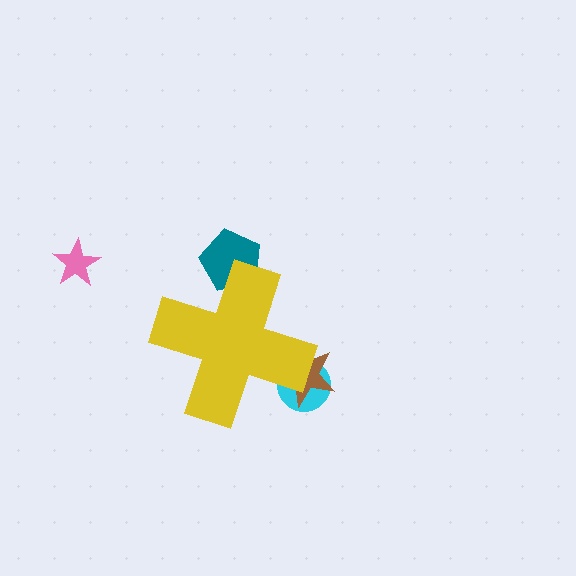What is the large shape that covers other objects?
A yellow cross.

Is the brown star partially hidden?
Yes, the brown star is partially hidden behind the yellow cross.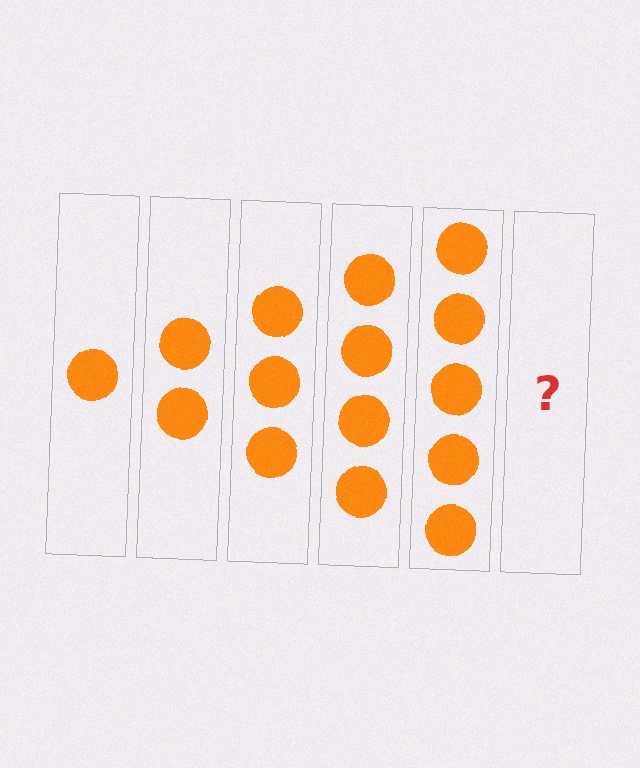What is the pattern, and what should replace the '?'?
The pattern is that each step adds one more circle. The '?' should be 6 circles.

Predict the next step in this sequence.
The next step is 6 circles.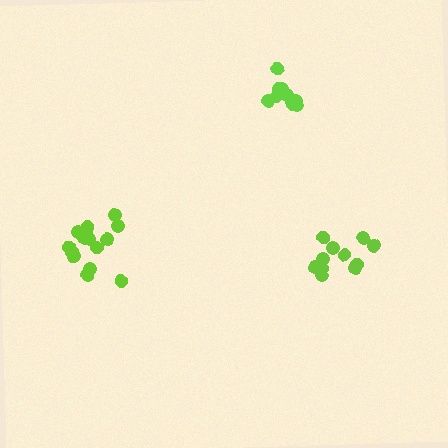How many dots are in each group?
Group 1: 9 dots, Group 2: 15 dots, Group 3: 11 dots (35 total).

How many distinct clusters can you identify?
There are 3 distinct clusters.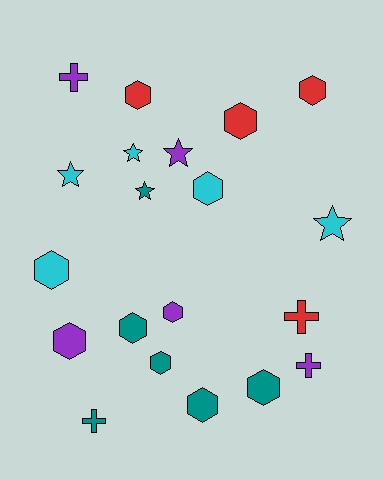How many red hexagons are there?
There are 3 red hexagons.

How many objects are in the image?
There are 20 objects.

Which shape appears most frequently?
Hexagon, with 11 objects.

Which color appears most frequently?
Teal, with 6 objects.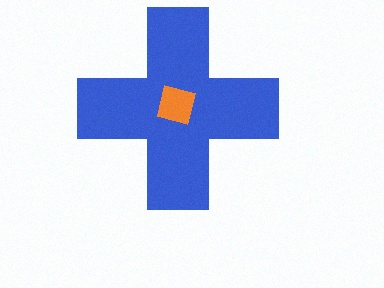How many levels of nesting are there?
2.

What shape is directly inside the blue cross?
The orange square.